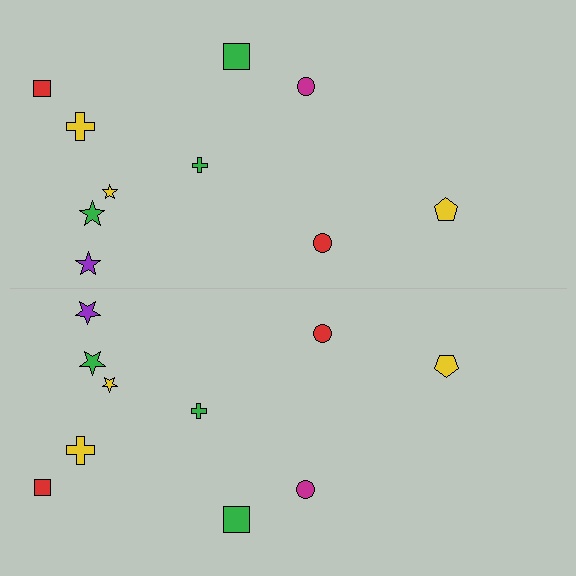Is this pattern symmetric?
Yes, this pattern has bilateral (reflection) symmetry.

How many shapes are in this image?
There are 20 shapes in this image.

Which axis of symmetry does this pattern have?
The pattern has a horizontal axis of symmetry running through the center of the image.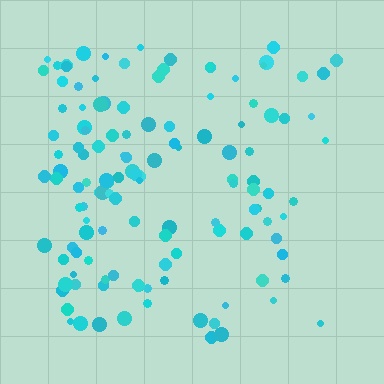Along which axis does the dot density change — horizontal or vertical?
Horizontal.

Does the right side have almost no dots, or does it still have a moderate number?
Still a moderate number, just noticeably fewer than the left.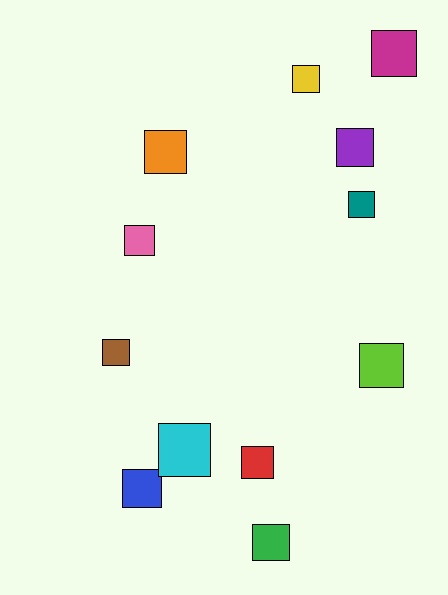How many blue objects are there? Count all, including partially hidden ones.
There is 1 blue object.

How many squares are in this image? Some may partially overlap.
There are 12 squares.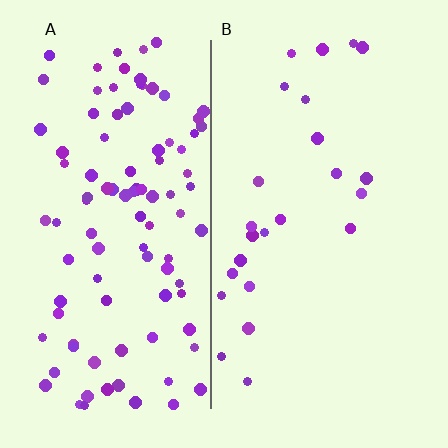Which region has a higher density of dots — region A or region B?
A (the left).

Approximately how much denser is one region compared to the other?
Approximately 4.2× — region A over region B.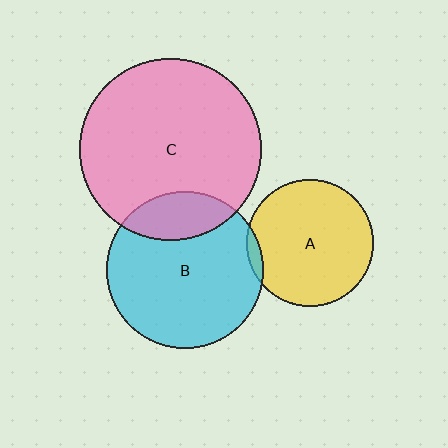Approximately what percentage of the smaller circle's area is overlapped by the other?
Approximately 20%.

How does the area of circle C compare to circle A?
Approximately 2.1 times.